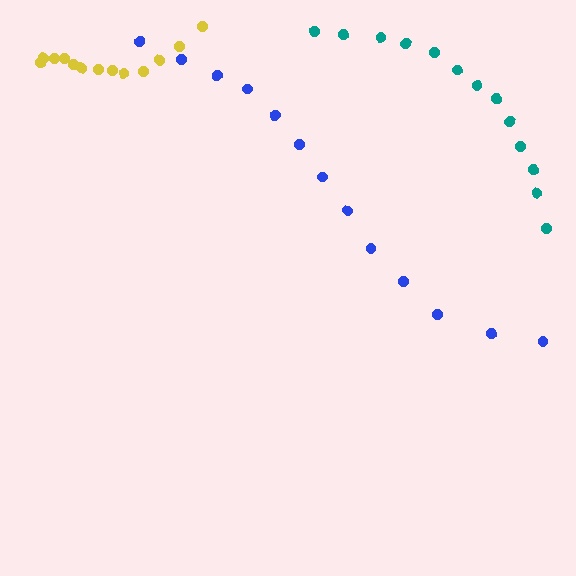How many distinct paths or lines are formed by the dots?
There are 3 distinct paths.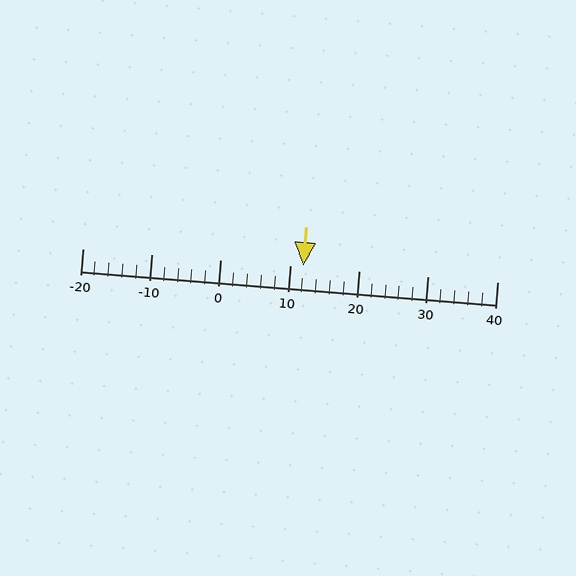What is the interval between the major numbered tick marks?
The major tick marks are spaced 10 units apart.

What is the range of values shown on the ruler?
The ruler shows values from -20 to 40.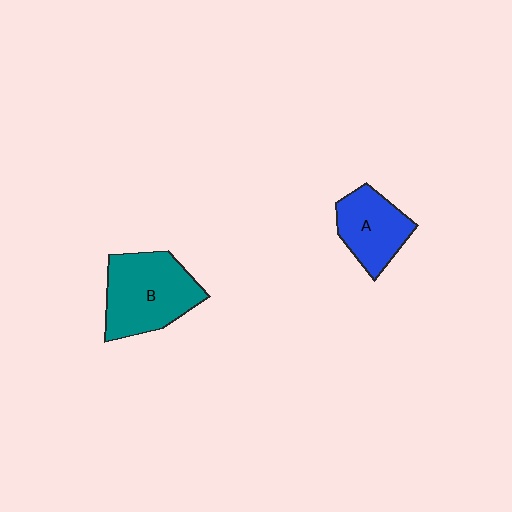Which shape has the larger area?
Shape B (teal).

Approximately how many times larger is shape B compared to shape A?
Approximately 1.4 times.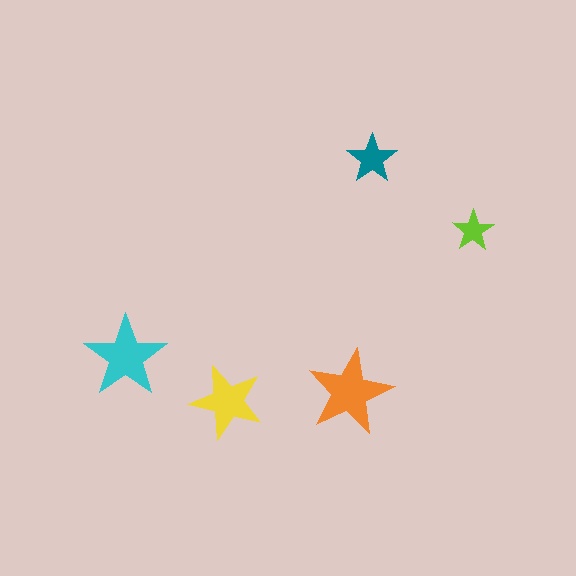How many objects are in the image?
There are 5 objects in the image.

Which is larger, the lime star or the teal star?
The teal one.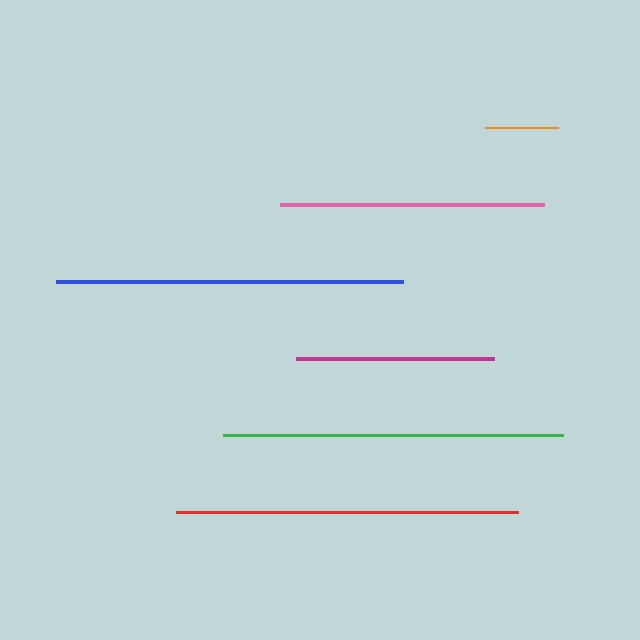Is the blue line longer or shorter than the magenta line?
The blue line is longer than the magenta line.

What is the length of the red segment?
The red segment is approximately 342 pixels long.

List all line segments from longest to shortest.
From longest to shortest: blue, red, green, pink, magenta, orange.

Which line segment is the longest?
The blue line is the longest at approximately 347 pixels.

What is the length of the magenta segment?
The magenta segment is approximately 198 pixels long.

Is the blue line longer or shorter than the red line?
The blue line is longer than the red line.